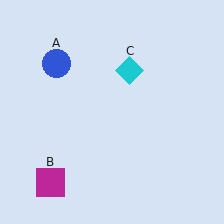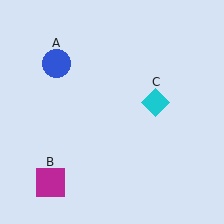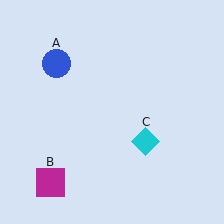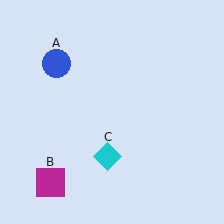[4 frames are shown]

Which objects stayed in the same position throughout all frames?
Blue circle (object A) and magenta square (object B) remained stationary.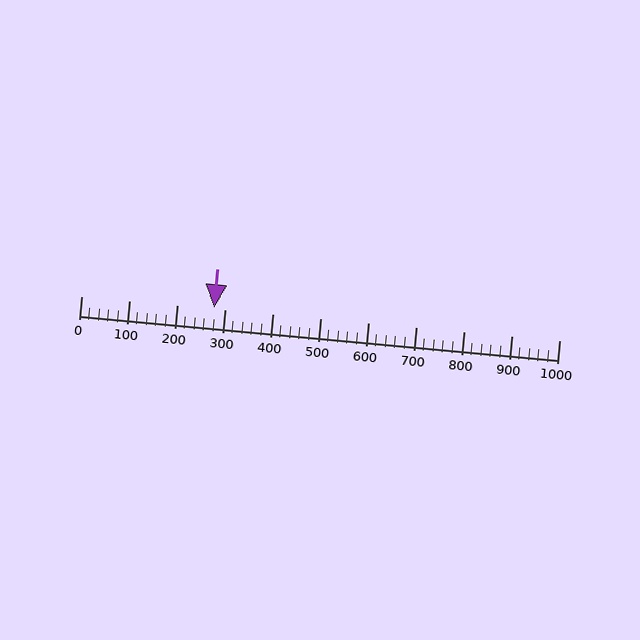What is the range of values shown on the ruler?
The ruler shows values from 0 to 1000.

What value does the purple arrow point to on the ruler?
The purple arrow points to approximately 278.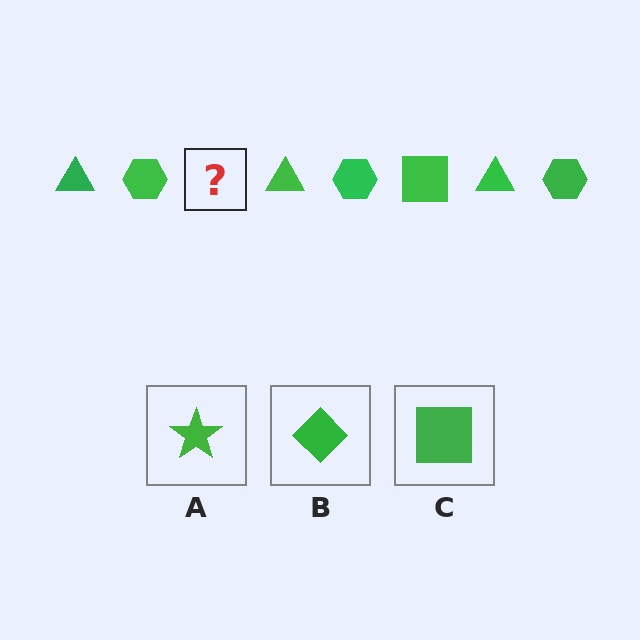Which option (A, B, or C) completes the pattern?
C.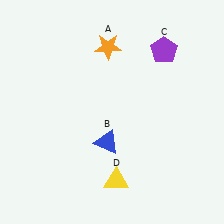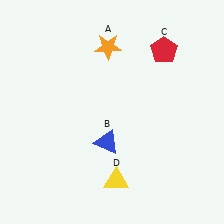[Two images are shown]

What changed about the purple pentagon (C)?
In Image 1, C is purple. In Image 2, it changed to red.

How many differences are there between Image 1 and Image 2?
There is 1 difference between the two images.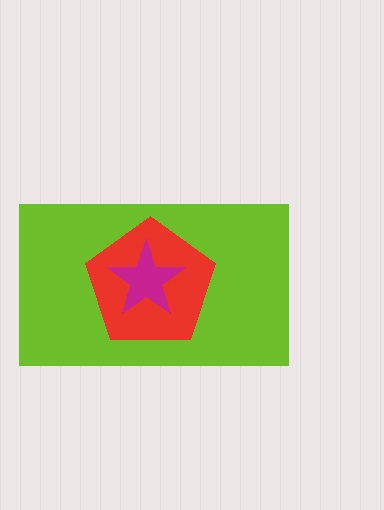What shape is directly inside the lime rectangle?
The red pentagon.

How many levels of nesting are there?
3.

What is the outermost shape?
The lime rectangle.